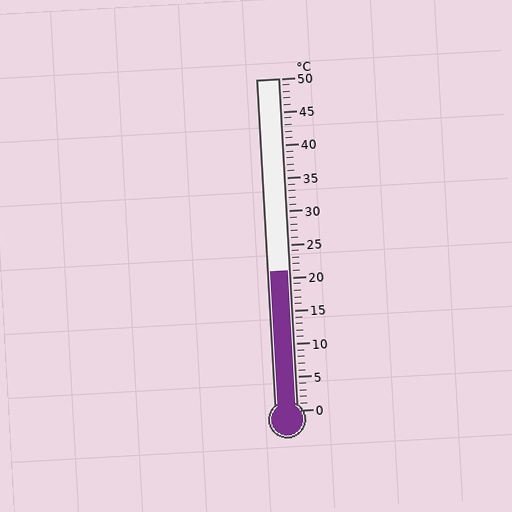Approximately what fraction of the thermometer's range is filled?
The thermometer is filled to approximately 40% of its range.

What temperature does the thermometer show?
The thermometer shows approximately 21°C.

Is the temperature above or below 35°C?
The temperature is below 35°C.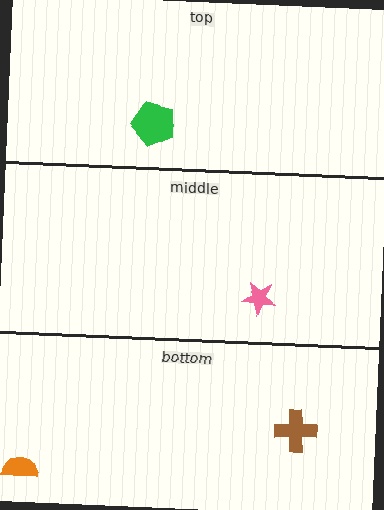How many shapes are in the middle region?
1.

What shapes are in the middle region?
The pink star.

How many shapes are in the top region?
1.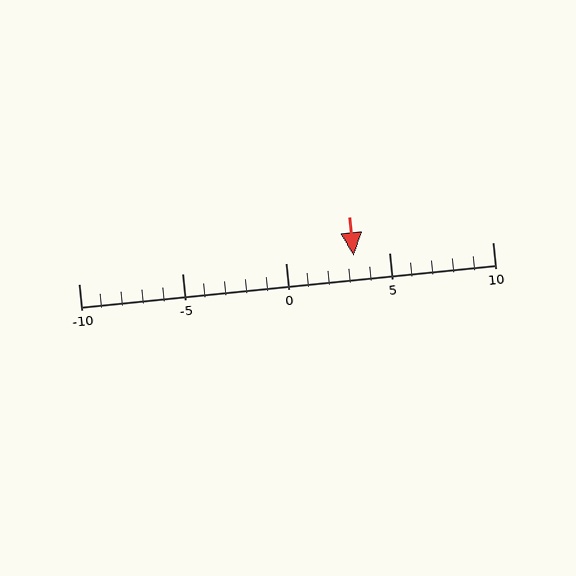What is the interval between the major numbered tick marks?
The major tick marks are spaced 5 units apart.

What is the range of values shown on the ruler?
The ruler shows values from -10 to 10.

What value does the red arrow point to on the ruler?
The red arrow points to approximately 3.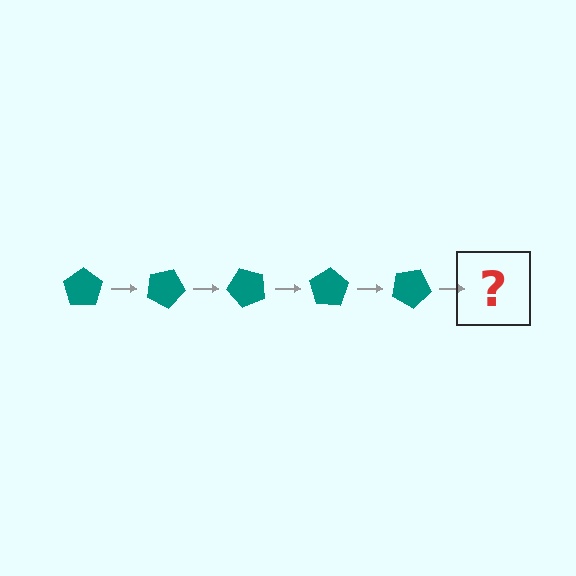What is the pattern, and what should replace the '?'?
The pattern is that the pentagon rotates 25 degrees each step. The '?' should be a teal pentagon rotated 125 degrees.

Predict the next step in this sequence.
The next step is a teal pentagon rotated 125 degrees.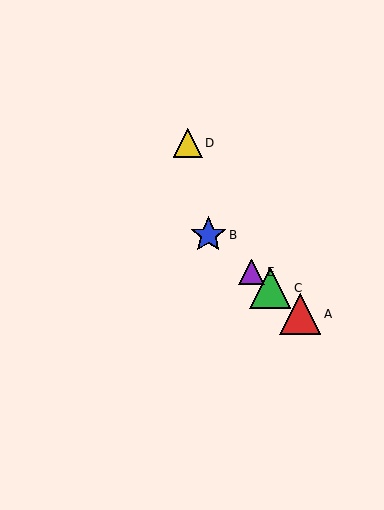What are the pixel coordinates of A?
Object A is at (300, 314).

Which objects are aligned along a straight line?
Objects A, B, C, E are aligned along a straight line.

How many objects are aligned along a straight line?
4 objects (A, B, C, E) are aligned along a straight line.